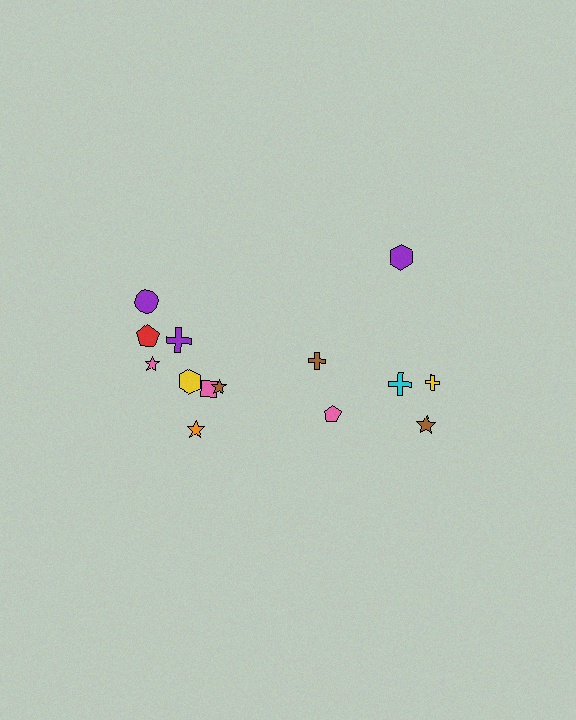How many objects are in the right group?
There are 6 objects.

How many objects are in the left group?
There are 8 objects.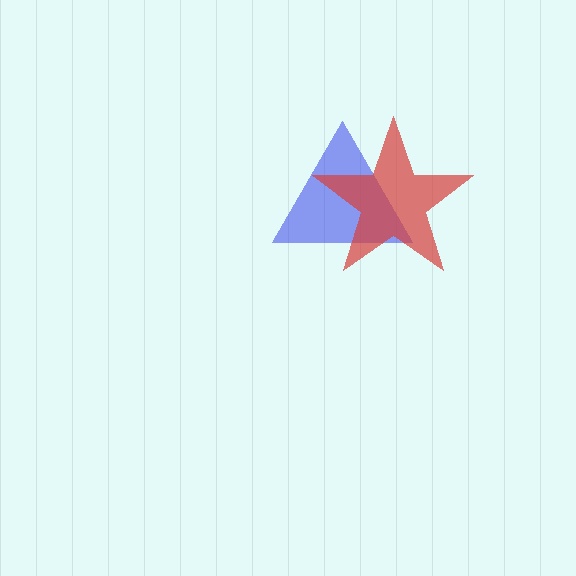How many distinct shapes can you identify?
There are 2 distinct shapes: a blue triangle, a red star.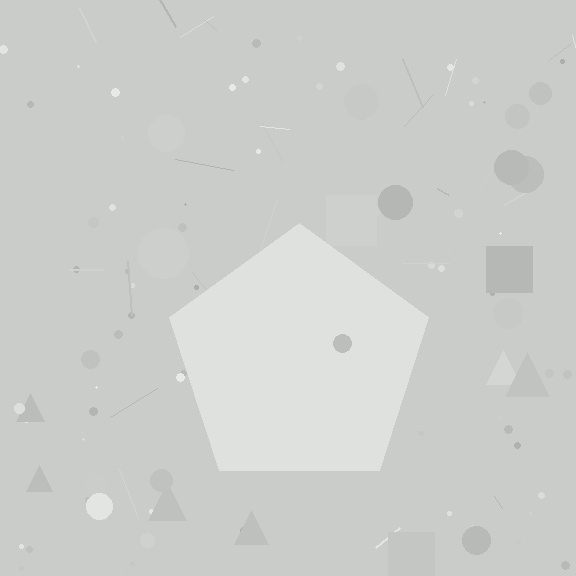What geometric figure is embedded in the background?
A pentagon is embedded in the background.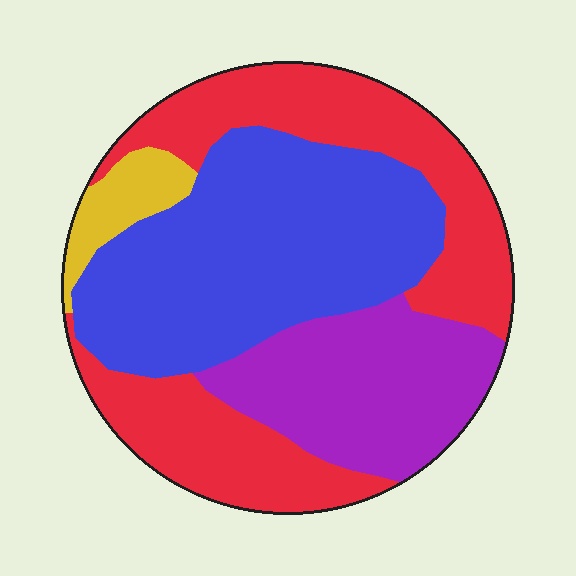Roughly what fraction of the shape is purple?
Purple takes up about one fifth (1/5) of the shape.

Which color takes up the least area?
Yellow, at roughly 5%.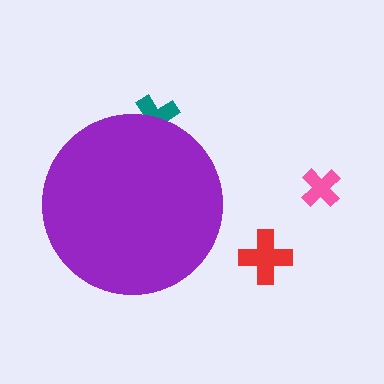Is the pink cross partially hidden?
No, the pink cross is fully visible.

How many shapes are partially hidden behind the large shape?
1 shape is partially hidden.